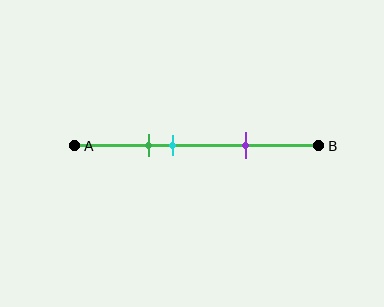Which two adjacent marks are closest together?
The green and cyan marks are the closest adjacent pair.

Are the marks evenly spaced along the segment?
No, the marks are not evenly spaced.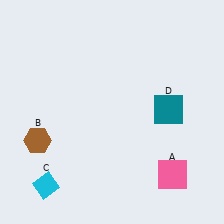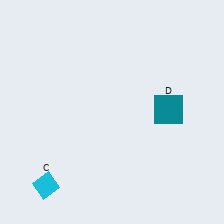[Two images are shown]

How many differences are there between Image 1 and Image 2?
There are 2 differences between the two images.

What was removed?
The pink square (A), the brown hexagon (B) were removed in Image 2.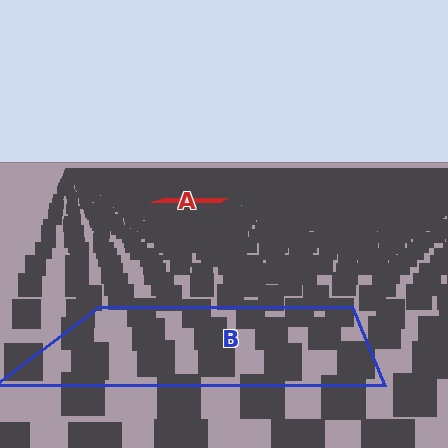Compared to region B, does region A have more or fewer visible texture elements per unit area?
Region A has more texture elements per unit area — they are packed more densely because it is farther away.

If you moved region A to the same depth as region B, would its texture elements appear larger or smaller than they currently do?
They would appear larger. At a closer depth, the same texture elements are projected at a bigger on-screen size.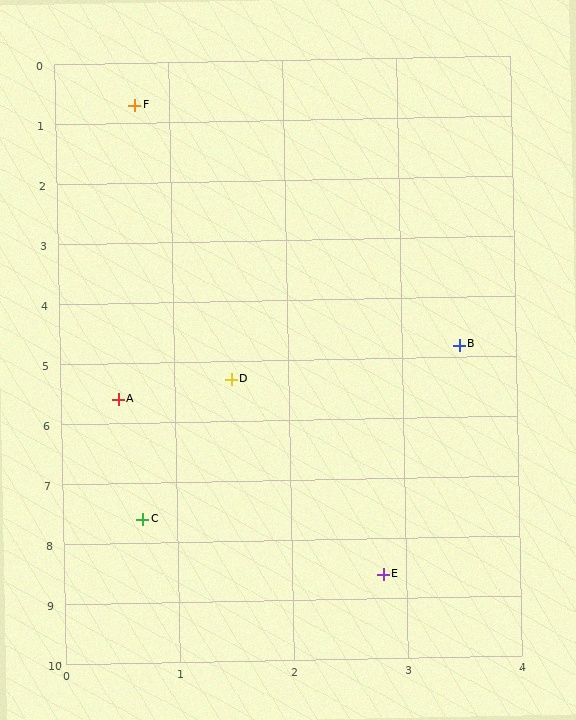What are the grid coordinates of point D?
Point D is at approximately (1.5, 5.3).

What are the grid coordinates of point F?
Point F is at approximately (0.7, 0.7).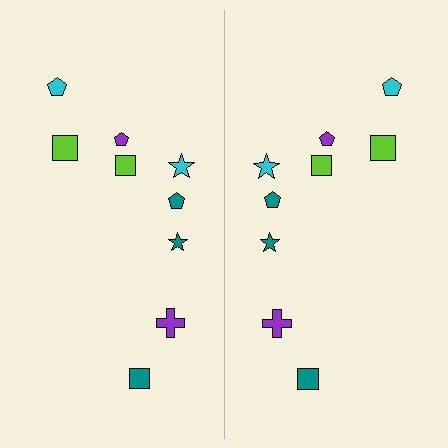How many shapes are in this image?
There are 18 shapes in this image.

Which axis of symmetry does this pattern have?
The pattern has a vertical axis of symmetry running through the center of the image.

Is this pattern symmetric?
Yes, this pattern has bilateral (reflection) symmetry.